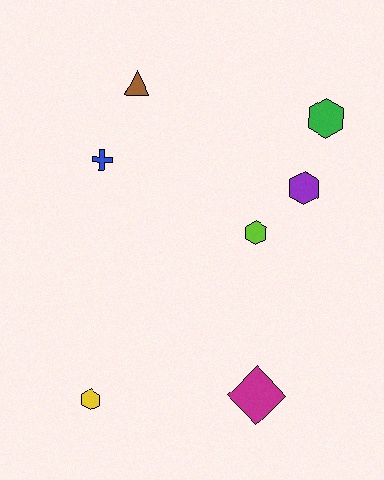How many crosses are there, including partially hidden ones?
There is 1 cross.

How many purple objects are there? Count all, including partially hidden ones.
There is 1 purple object.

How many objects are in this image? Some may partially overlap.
There are 7 objects.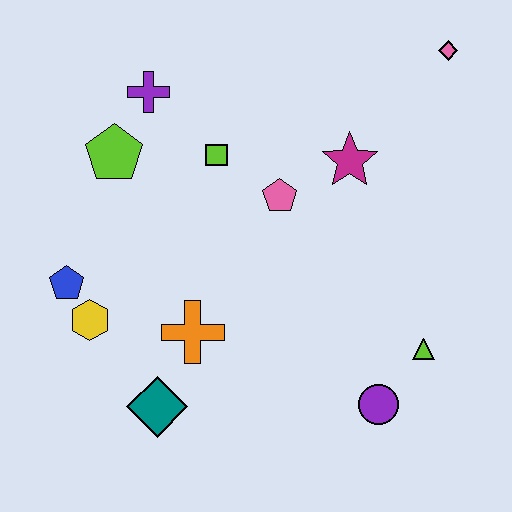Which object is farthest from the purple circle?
The purple cross is farthest from the purple circle.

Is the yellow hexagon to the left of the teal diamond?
Yes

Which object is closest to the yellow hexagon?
The blue pentagon is closest to the yellow hexagon.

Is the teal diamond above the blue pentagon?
No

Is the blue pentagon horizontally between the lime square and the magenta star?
No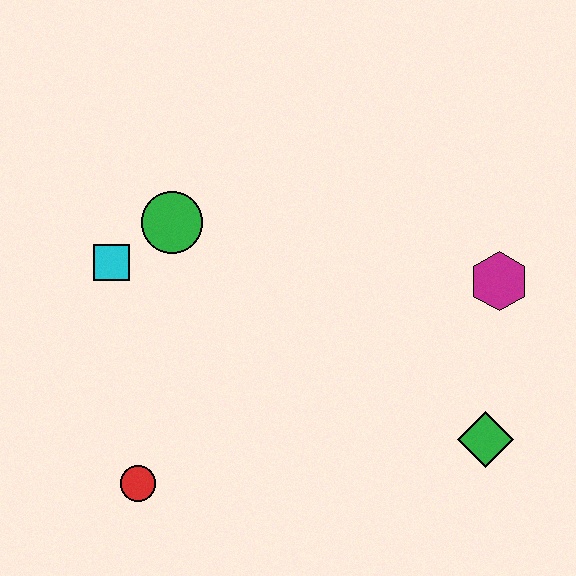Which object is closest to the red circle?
The cyan square is closest to the red circle.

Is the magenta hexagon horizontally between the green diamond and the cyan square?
No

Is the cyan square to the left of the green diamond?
Yes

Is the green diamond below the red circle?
No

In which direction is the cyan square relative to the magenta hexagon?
The cyan square is to the left of the magenta hexagon.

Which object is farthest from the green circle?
The green diamond is farthest from the green circle.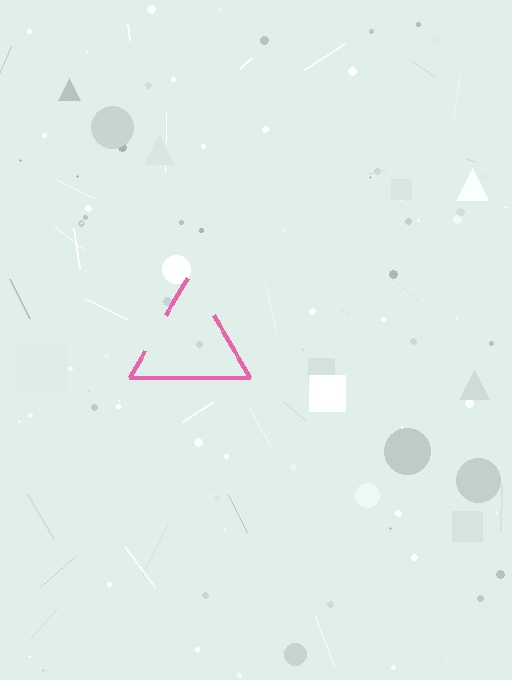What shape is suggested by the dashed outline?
The dashed outline suggests a triangle.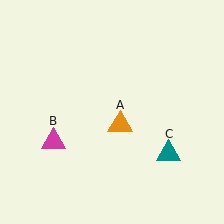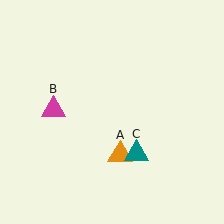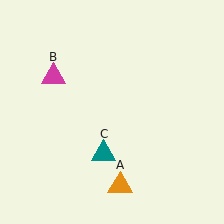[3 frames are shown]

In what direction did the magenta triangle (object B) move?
The magenta triangle (object B) moved up.